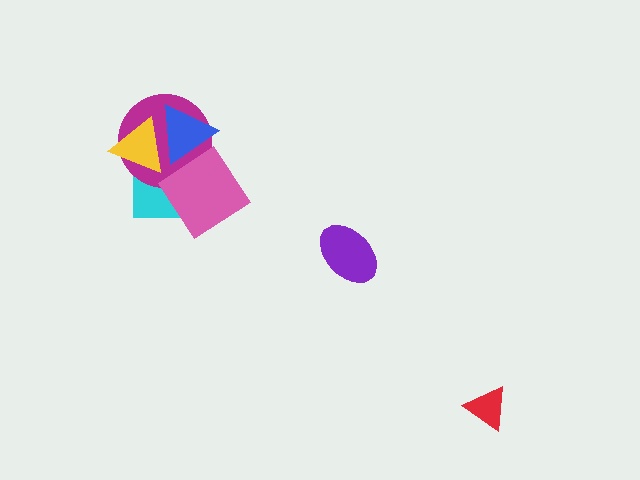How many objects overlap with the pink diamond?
2 objects overlap with the pink diamond.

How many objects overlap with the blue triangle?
3 objects overlap with the blue triangle.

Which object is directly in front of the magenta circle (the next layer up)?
The yellow triangle is directly in front of the magenta circle.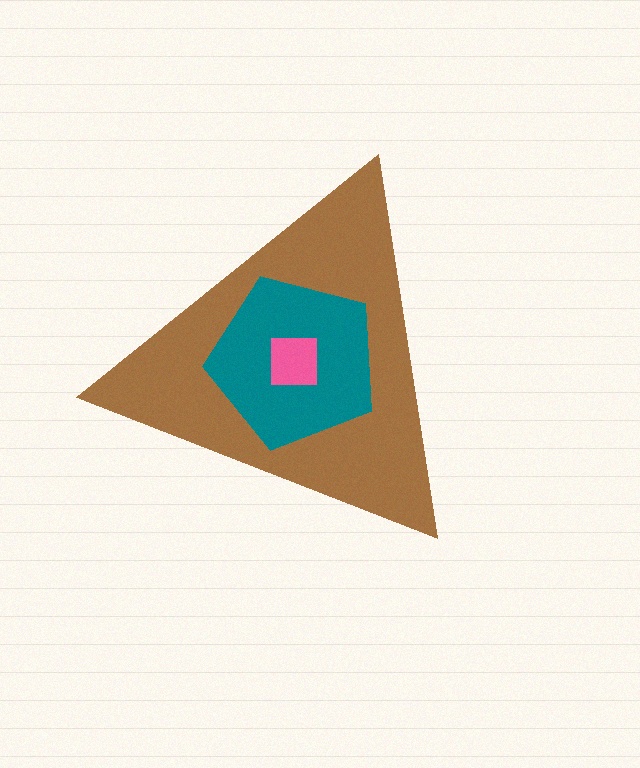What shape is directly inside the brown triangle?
The teal pentagon.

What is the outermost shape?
The brown triangle.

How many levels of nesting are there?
3.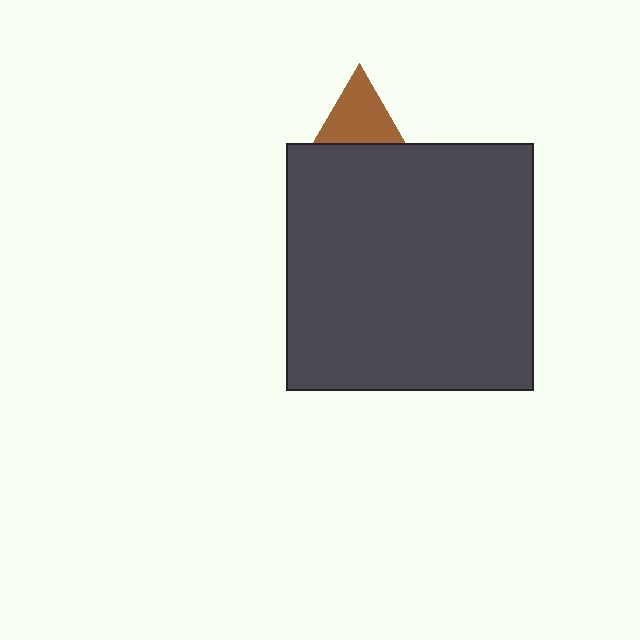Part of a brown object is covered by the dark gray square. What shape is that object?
It is a triangle.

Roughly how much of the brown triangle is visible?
About half of it is visible (roughly 48%).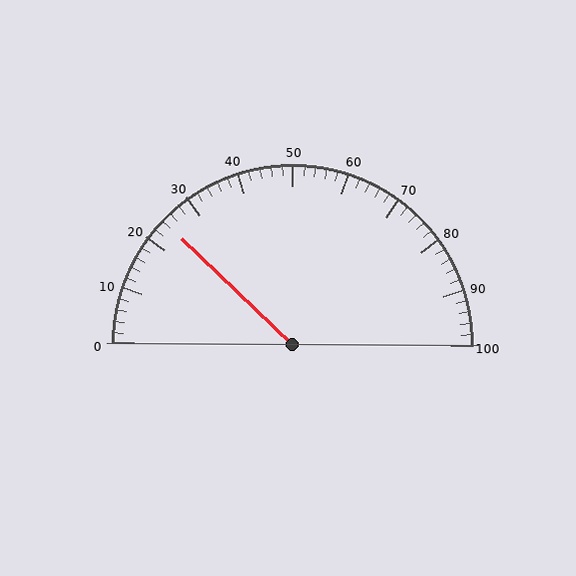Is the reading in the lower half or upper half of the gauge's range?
The reading is in the lower half of the range (0 to 100).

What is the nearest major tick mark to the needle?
The nearest major tick mark is 20.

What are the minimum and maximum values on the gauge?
The gauge ranges from 0 to 100.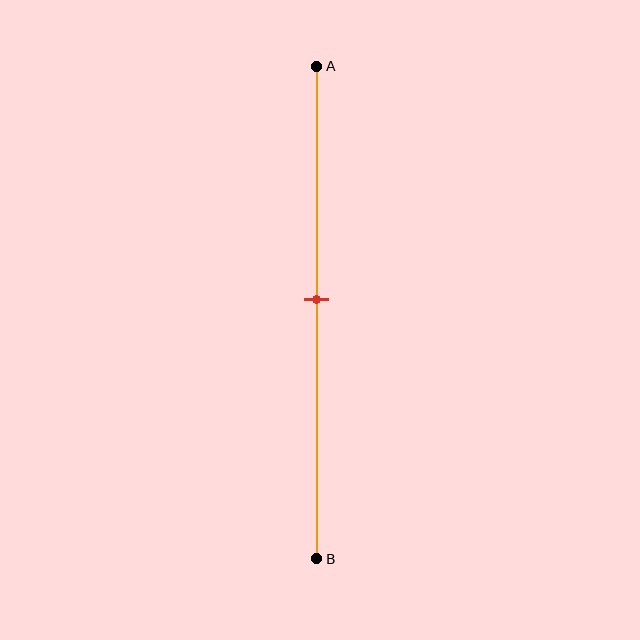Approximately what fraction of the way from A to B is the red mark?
The red mark is approximately 45% of the way from A to B.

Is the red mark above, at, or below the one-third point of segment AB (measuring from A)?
The red mark is below the one-third point of segment AB.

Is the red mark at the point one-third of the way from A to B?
No, the mark is at about 45% from A, not at the 33% one-third point.